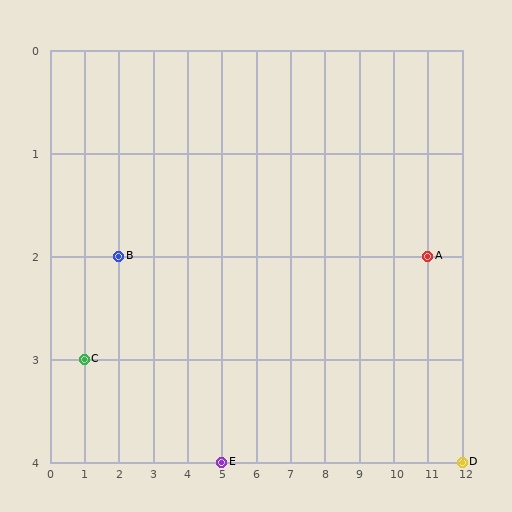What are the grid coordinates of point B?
Point B is at grid coordinates (2, 2).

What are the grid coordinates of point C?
Point C is at grid coordinates (1, 3).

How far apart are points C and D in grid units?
Points C and D are 11 columns and 1 row apart (about 11.0 grid units diagonally).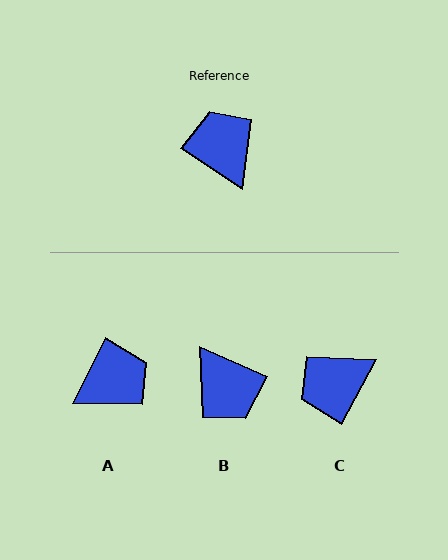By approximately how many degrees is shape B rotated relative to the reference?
Approximately 170 degrees clockwise.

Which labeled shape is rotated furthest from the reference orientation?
B, about 170 degrees away.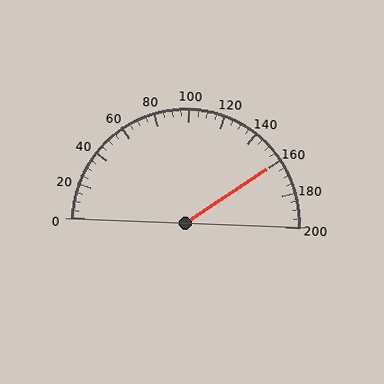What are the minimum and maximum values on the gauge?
The gauge ranges from 0 to 200.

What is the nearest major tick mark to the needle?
The nearest major tick mark is 160.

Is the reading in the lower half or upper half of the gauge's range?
The reading is in the upper half of the range (0 to 200).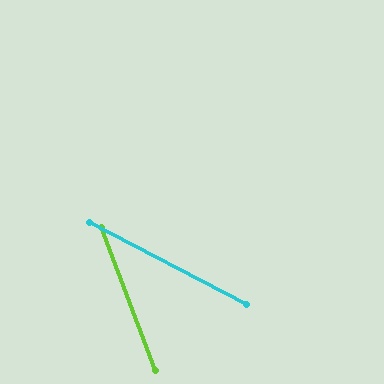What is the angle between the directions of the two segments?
Approximately 42 degrees.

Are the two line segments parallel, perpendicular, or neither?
Neither parallel nor perpendicular — they differ by about 42°.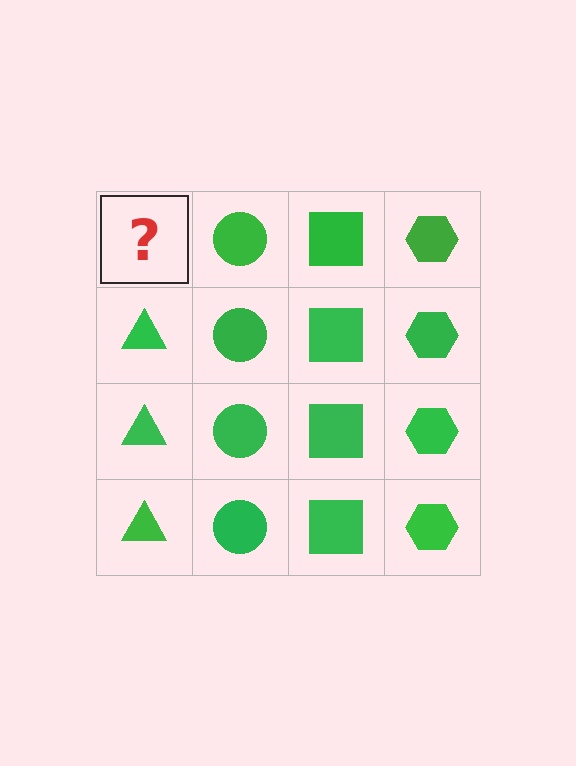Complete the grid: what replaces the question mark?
The question mark should be replaced with a green triangle.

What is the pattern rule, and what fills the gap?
The rule is that each column has a consistent shape. The gap should be filled with a green triangle.